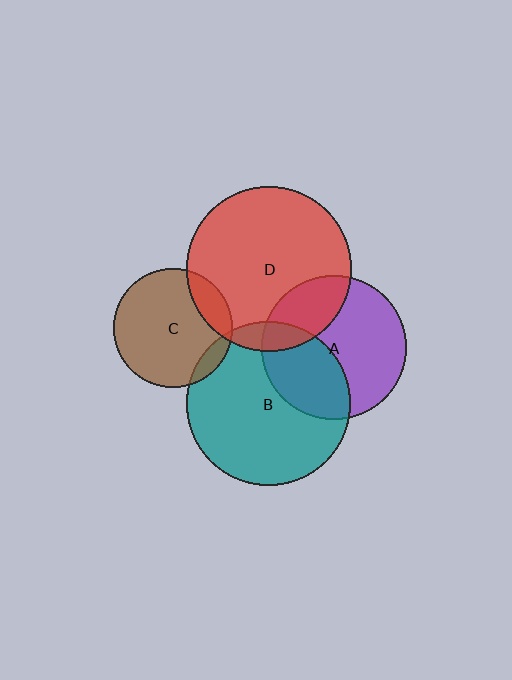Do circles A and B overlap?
Yes.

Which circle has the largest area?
Circle D (red).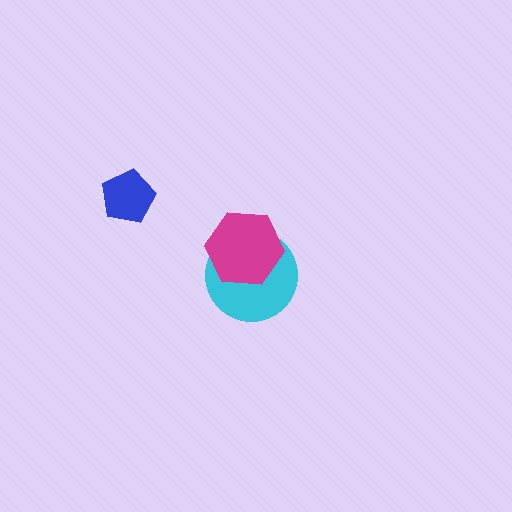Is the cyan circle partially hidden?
Yes, it is partially covered by another shape.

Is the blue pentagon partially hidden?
No, no other shape covers it.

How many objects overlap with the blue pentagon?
0 objects overlap with the blue pentagon.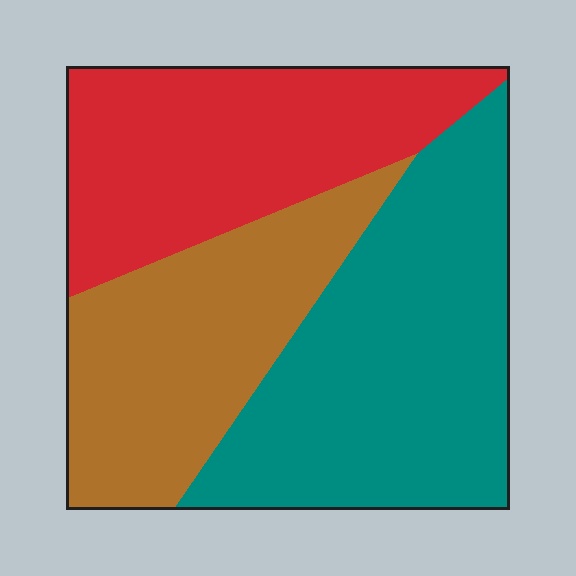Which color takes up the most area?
Teal, at roughly 40%.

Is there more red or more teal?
Teal.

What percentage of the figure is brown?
Brown covers 29% of the figure.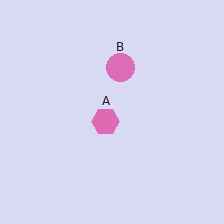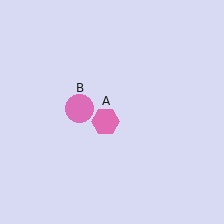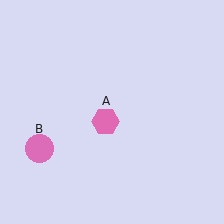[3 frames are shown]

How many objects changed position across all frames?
1 object changed position: pink circle (object B).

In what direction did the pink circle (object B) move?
The pink circle (object B) moved down and to the left.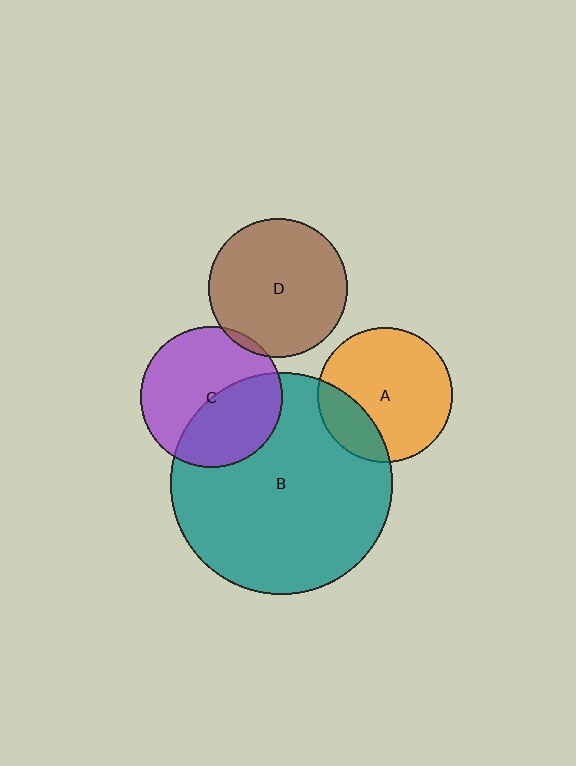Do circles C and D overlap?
Yes.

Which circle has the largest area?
Circle B (teal).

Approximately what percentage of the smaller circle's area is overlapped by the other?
Approximately 5%.